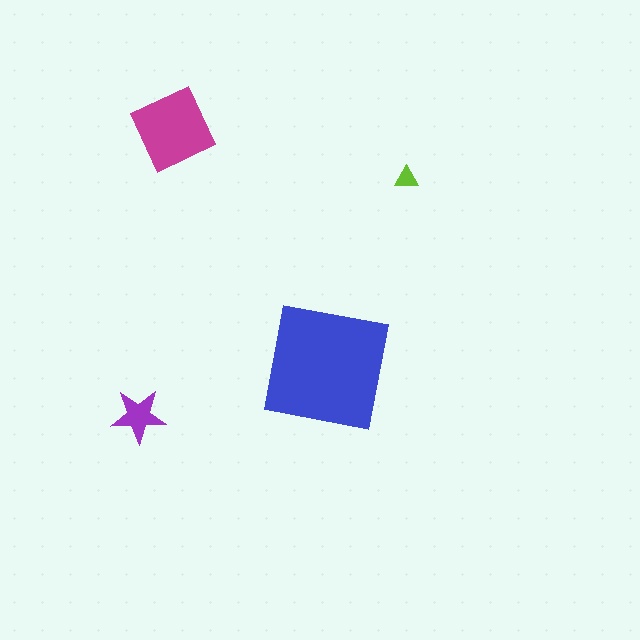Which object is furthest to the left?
The purple star is leftmost.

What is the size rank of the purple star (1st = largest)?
3rd.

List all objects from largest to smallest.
The blue square, the magenta diamond, the purple star, the lime triangle.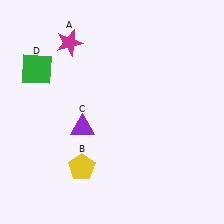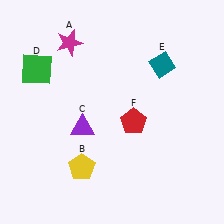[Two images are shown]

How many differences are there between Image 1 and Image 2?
There are 2 differences between the two images.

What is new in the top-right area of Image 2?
A teal diamond (E) was added in the top-right area of Image 2.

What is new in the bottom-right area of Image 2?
A red pentagon (F) was added in the bottom-right area of Image 2.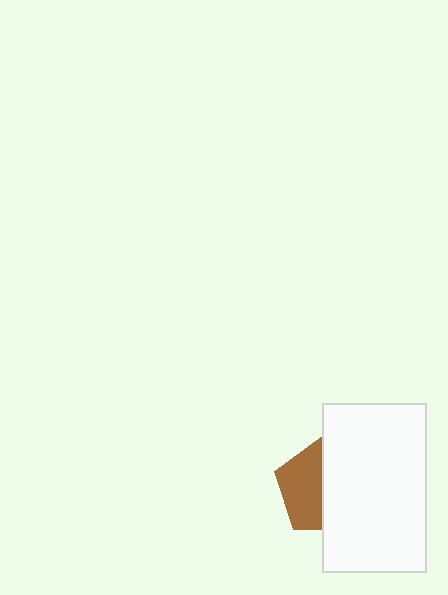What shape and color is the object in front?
The object in front is a white rectangle.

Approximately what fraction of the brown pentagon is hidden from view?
Roughly 53% of the brown pentagon is hidden behind the white rectangle.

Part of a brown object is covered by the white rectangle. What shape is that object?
It is a pentagon.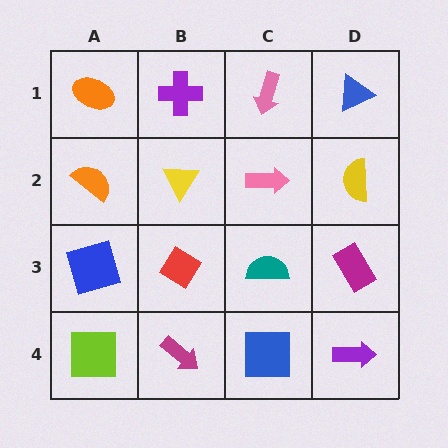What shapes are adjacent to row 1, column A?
An orange semicircle (row 2, column A), a purple cross (row 1, column B).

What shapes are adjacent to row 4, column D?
A magenta rectangle (row 3, column D), a blue square (row 4, column C).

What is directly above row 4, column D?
A magenta rectangle.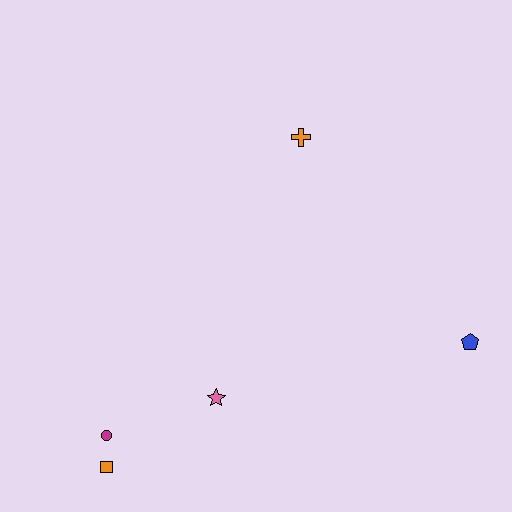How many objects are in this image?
There are 5 objects.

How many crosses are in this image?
There is 1 cross.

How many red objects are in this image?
There are no red objects.